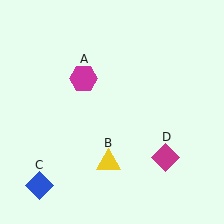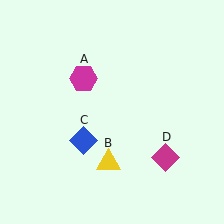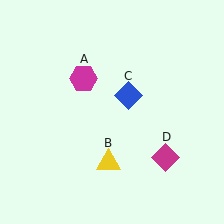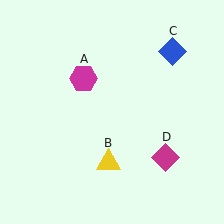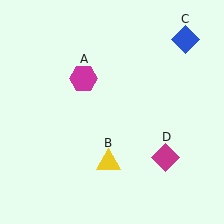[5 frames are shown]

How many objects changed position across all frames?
1 object changed position: blue diamond (object C).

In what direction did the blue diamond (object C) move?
The blue diamond (object C) moved up and to the right.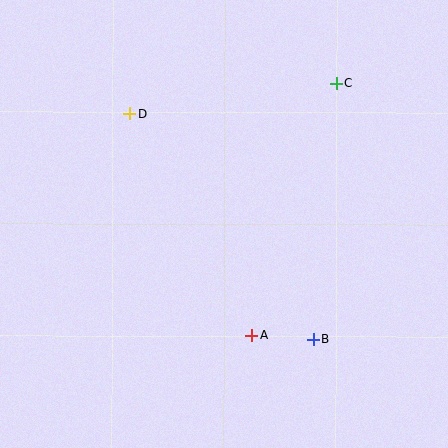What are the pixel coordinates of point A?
Point A is at (251, 335).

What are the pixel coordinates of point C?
Point C is at (337, 84).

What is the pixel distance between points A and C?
The distance between A and C is 266 pixels.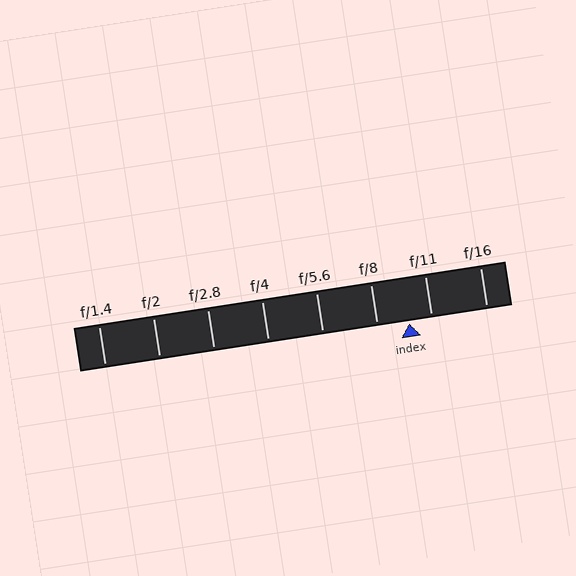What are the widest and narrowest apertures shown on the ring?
The widest aperture shown is f/1.4 and the narrowest is f/16.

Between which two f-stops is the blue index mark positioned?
The index mark is between f/8 and f/11.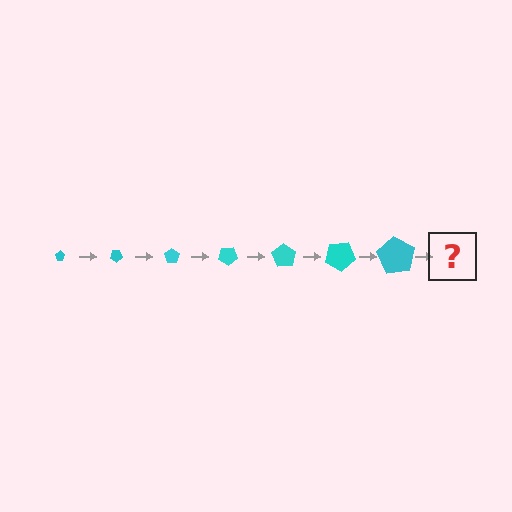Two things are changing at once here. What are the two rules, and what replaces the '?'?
The two rules are that the pentagon grows larger each step and it rotates 35 degrees each step. The '?' should be a pentagon, larger than the previous one and rotated 245 degrees from the start.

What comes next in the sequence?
The next element should be a pentagon, larger than the previous one and rotated 245 degrees from the start.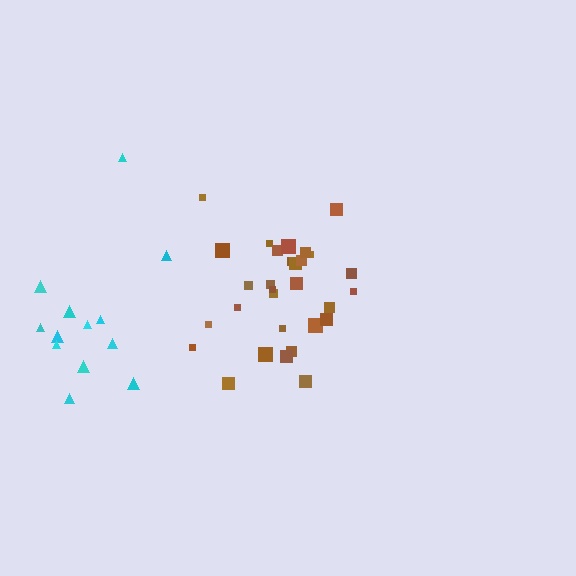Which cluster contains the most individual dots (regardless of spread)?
Brown (30).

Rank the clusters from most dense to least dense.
brown, cyan.